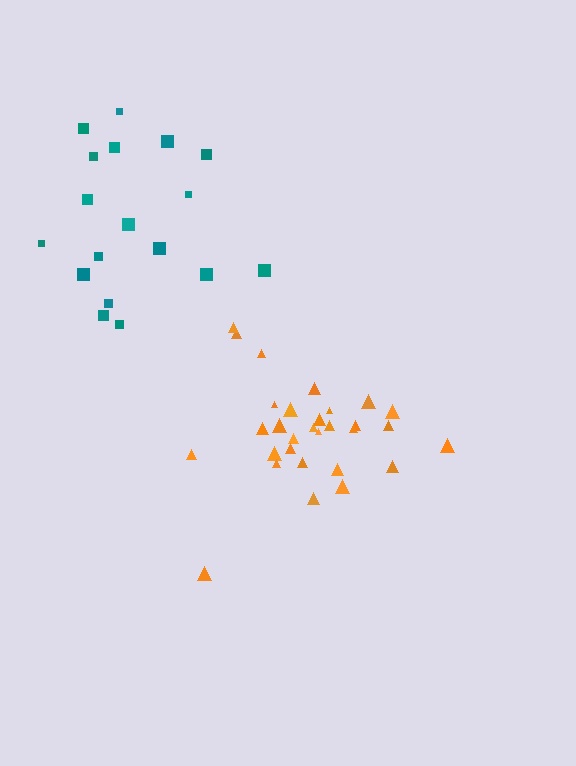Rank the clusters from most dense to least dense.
orange, teal.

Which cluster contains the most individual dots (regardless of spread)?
Orange (30).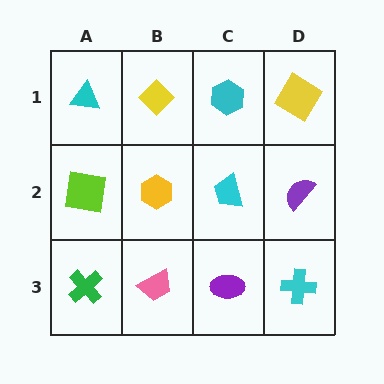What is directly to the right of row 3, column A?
A pink trapezoid.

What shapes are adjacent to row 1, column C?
A cyan trapezoid (row 2, column C), a yellow diamond (row 1, column B), a yellow diamond (row 1, column D).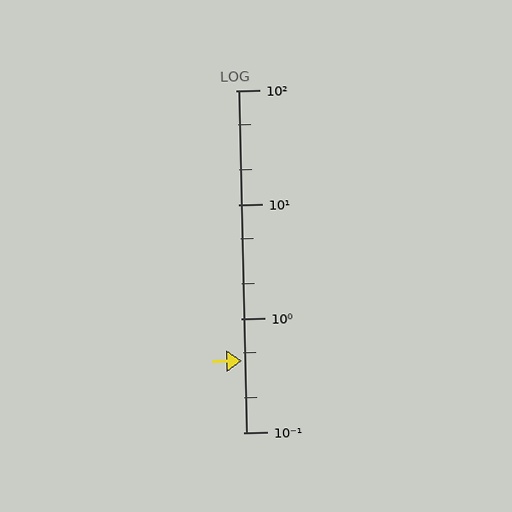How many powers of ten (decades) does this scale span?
The scale spans 3 decades, from 0.1 to 100.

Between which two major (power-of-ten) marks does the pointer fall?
The pointer is between 0.1 and 1.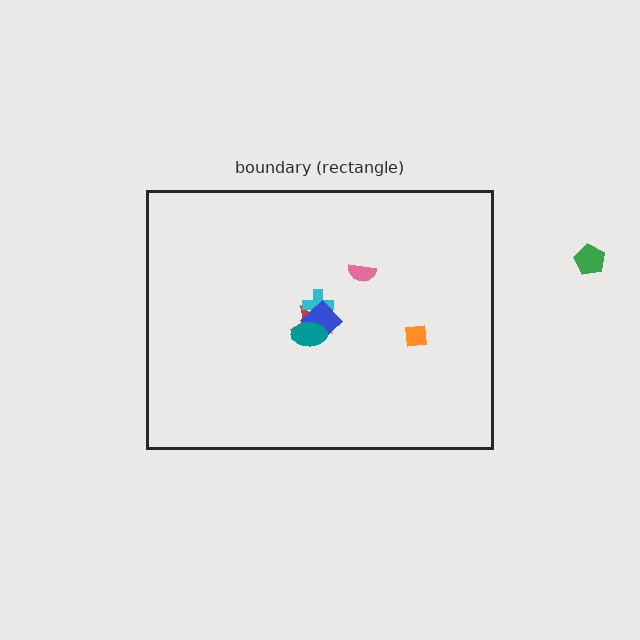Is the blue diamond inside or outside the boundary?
Inside.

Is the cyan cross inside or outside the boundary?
Inside.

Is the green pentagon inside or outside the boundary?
Outside.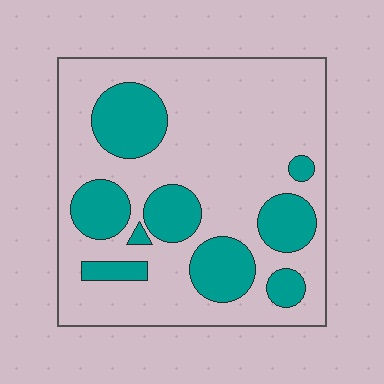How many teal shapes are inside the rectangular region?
9.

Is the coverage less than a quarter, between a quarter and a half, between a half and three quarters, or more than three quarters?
Between a quarter and a half.